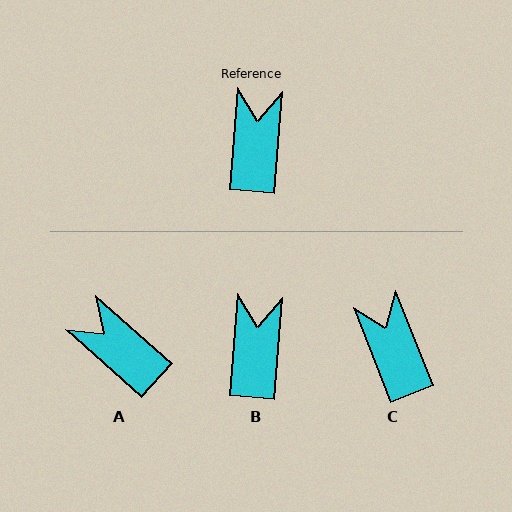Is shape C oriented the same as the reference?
No, it is off by about 26 degrees.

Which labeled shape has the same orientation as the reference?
B.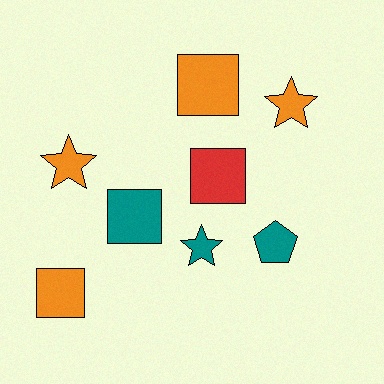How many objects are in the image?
There are 8 objects.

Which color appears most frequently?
Orange, with 4 objects.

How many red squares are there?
There is 1 red square.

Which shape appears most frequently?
Square, with 4 objects.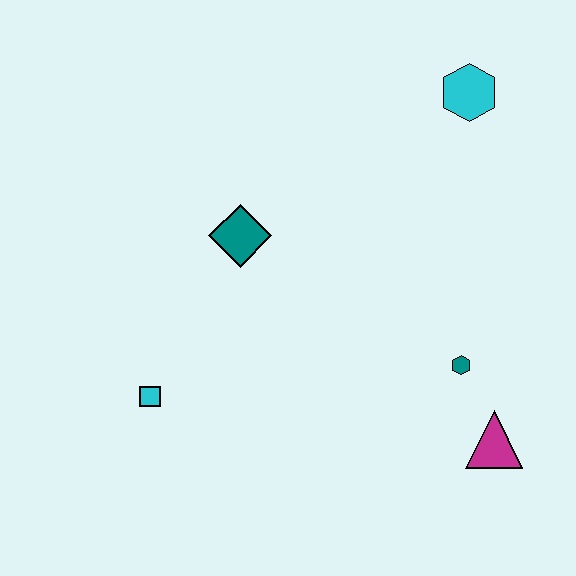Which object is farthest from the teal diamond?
The magenta triangle is farthest from the teal diamond.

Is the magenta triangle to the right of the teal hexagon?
Yes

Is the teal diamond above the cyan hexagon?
No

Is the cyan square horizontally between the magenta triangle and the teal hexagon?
No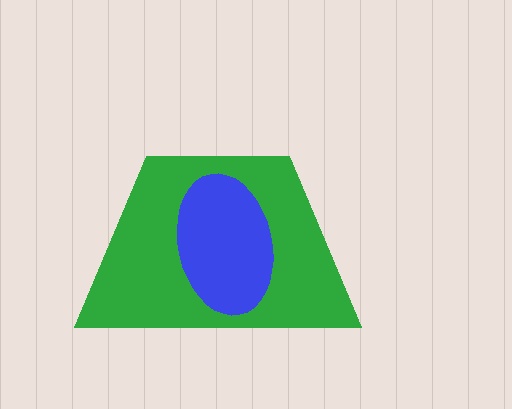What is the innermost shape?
The blue ellipse.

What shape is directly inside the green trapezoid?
The blue ellipse.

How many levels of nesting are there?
2.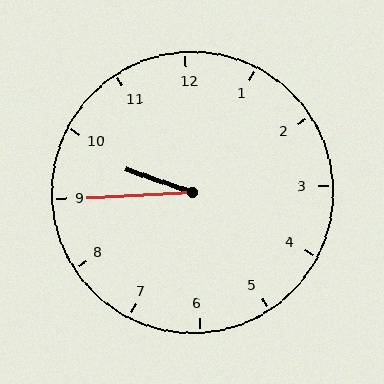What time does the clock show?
9:45.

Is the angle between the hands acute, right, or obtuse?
It is acute.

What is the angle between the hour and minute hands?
Approximately 22 degrees.